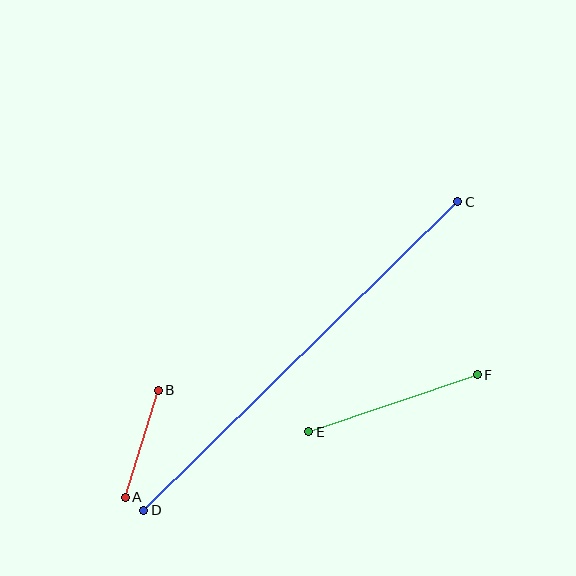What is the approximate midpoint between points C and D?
The midpoint is at approximately (301, 356) pixels.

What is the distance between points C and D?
The distance is approximately 440 pixels.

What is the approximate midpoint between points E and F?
The midpoint is at approximately (393, 403) pixels.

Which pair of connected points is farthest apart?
Points C and D are farthest apart.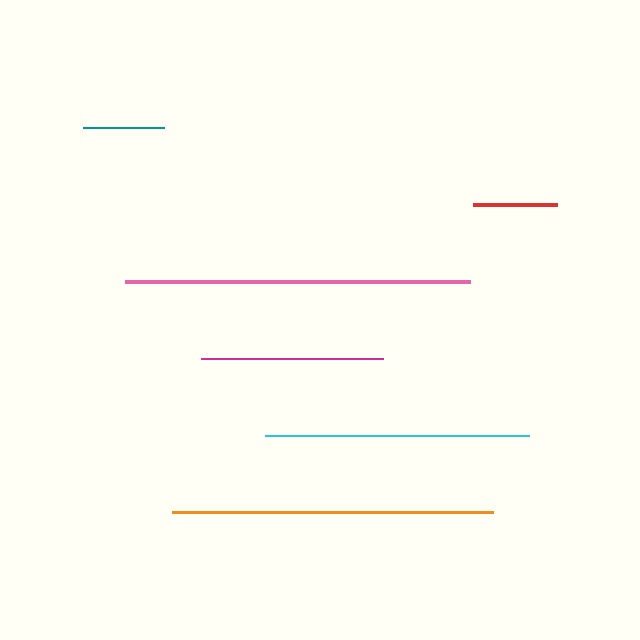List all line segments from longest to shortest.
From longest to shortest: pink, orange, cyan, magenta, red, teal.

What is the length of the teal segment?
The teal segment is approximately 81 pixels long.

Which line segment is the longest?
The pink line is the longest at approximately 345 pixels.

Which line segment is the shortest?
The teal line is the shortest at approximately 81 pixels.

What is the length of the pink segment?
The pink segment is approximately 345 pixels long.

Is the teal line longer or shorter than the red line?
The red line is longer than the teal line.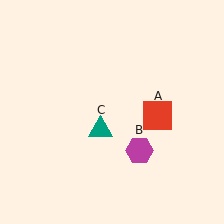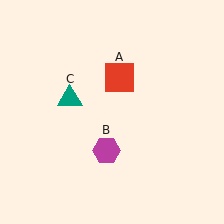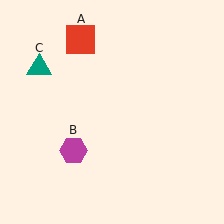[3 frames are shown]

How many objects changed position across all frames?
3 objects changed position: red square (object A), magenta hexagon (object B), teal triangle (object C).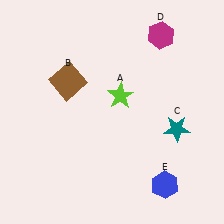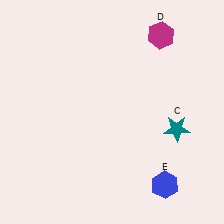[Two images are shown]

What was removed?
The brown square (B), the lime star (A) were removed in Image 2.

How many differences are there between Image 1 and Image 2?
There are 2 differences between the two images.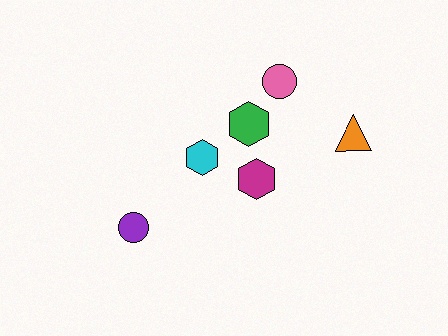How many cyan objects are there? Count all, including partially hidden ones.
There is 1 cyan object.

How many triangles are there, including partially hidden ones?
There is 1 triangle.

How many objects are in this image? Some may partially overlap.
There are 6 objects.